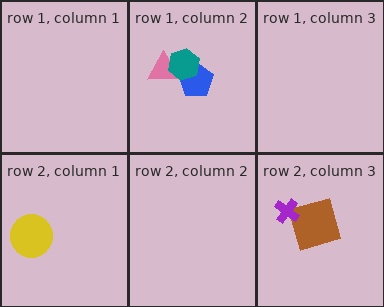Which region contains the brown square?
The row 2, column 3 region.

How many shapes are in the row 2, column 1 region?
1.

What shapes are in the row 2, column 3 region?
The brown square, the purple cross.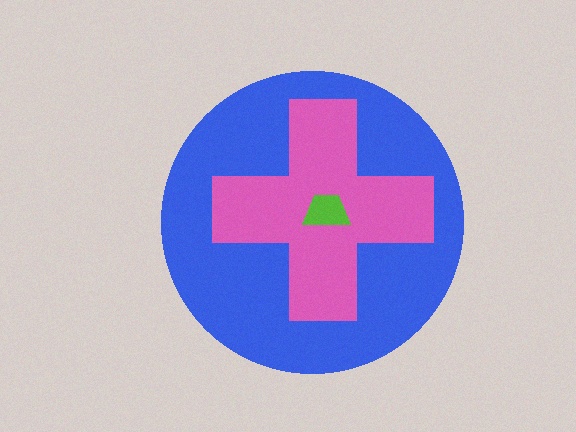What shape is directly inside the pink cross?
The lime trapezoid.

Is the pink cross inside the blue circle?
Yes.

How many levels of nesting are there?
3.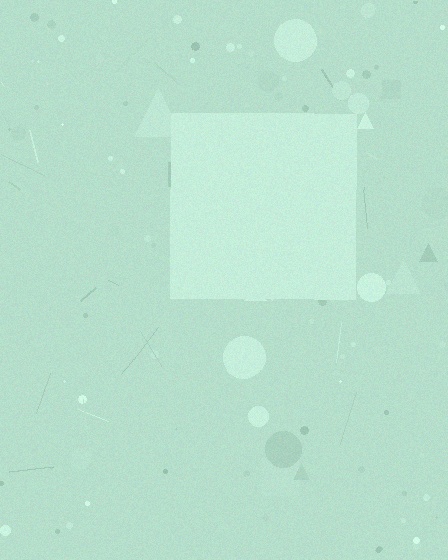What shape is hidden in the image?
A square is hidden in the image.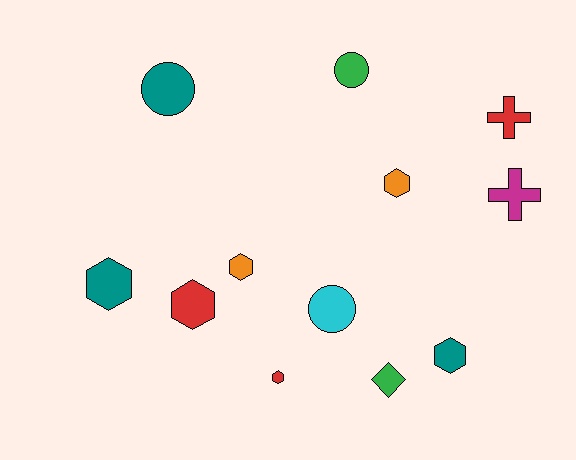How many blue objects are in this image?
There are no blue objects.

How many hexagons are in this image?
There are 6 hexagons.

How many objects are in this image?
There are 12 objects.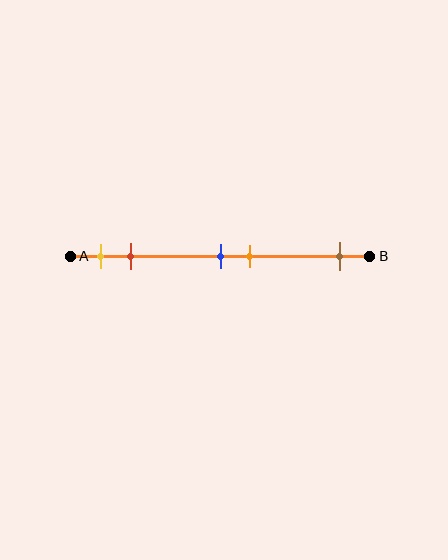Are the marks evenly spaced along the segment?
No, the marks are not evenly spaced.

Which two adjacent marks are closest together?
The blue and orange marks are the closest adjacent pair.